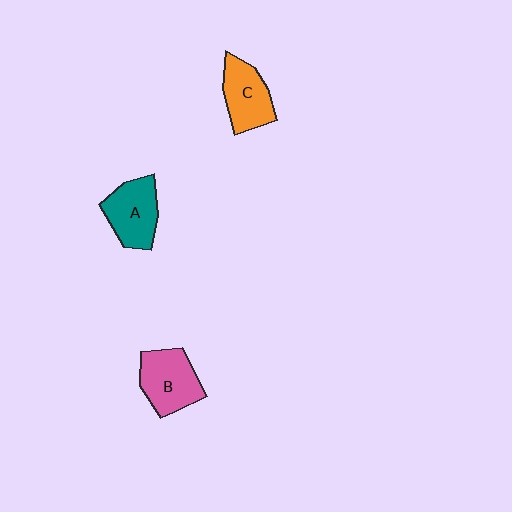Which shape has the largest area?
Shape B (pink).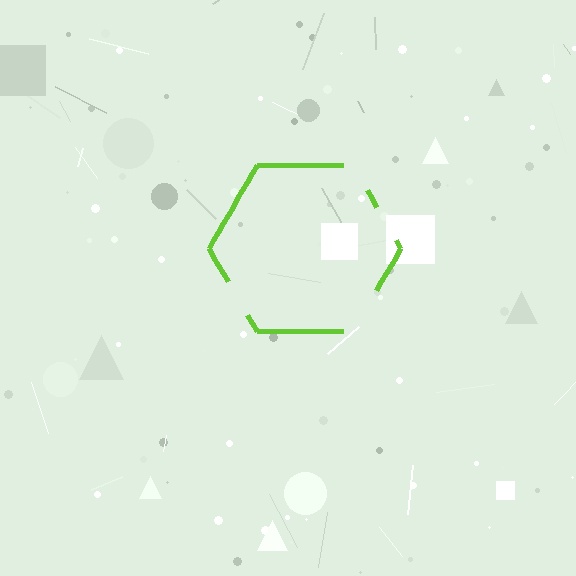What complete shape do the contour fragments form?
The contour fragments form a hexagon.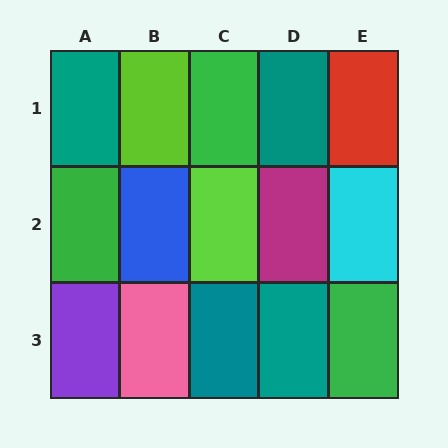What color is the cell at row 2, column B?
Blue.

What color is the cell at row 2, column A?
Green.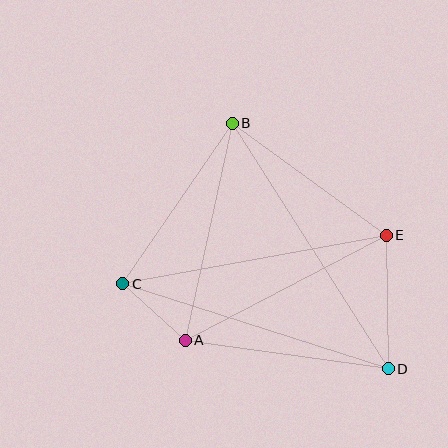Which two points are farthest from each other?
Points B and D are farthest from each other.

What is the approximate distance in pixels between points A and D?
The distance between A and D is approximately 205 pixels.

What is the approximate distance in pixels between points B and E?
The distance between B and E is approximately 191 pixels.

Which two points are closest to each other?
Points A and C are closest to each other.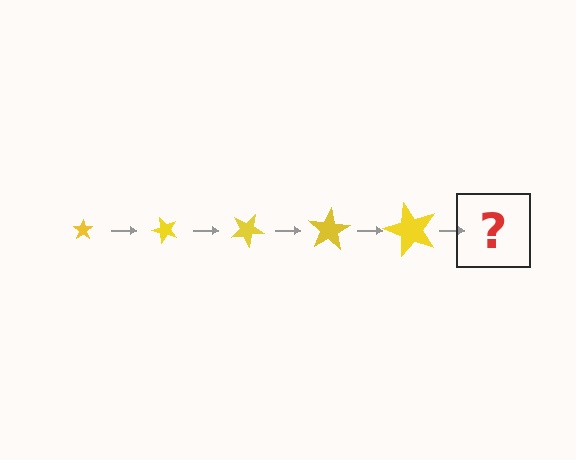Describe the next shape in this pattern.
It should be a star, larger than the previous one and rotated 250 degrees from the start.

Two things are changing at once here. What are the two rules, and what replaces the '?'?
The two rules are that the star grows larger each step and it rotates 50 degrees each step. The '?' should be a star, larger than the previous one and rotated 250 degrees from the start.